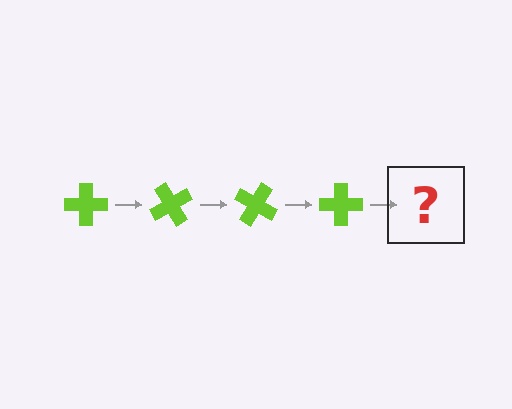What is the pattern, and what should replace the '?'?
The pattern is that the cross rotates 60 degrees each step. The '?' should be a lime cross rotated 240 degrees.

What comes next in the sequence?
The next element should be a lime cross rotated 240 degrees.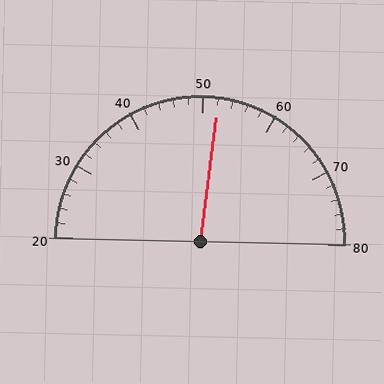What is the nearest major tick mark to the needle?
The nearest major tick mark is 50.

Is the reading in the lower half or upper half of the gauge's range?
The reading is in the upper half of the range (20 to 80).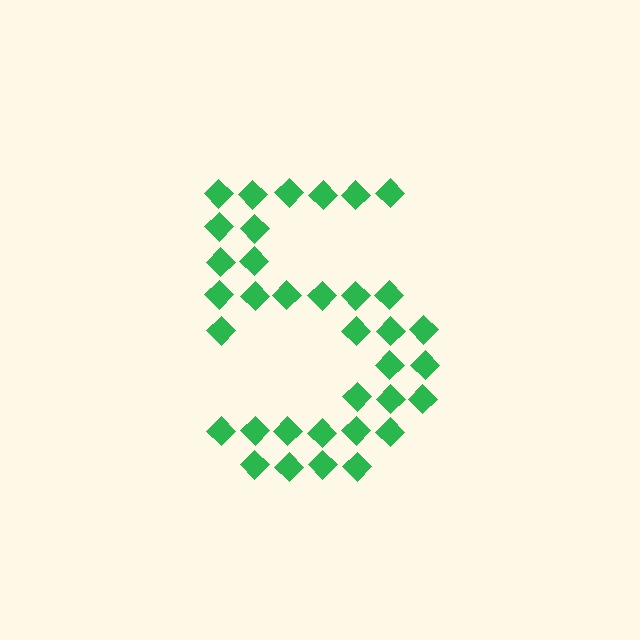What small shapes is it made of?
It is made of small diamonds.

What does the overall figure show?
The overall figure shows the digit 5.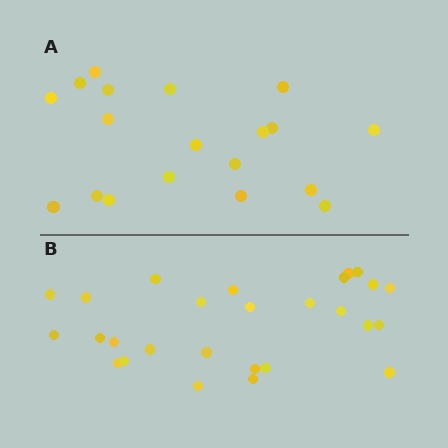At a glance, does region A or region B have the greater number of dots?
Region B (the bottom region) has more dots.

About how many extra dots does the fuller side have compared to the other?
Region B has roughly 8 or so more dots than region A.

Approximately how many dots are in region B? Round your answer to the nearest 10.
About 30 dots. (The exact count is 27, which rounds to 30.)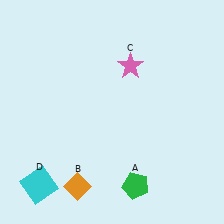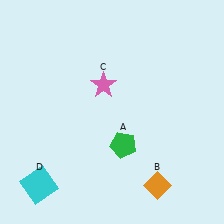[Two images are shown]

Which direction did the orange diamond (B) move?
The orange diamond (B) moved right.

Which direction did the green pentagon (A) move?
The green pentagon (A) moved up.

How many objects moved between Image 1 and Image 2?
3 objects moved between the two images.